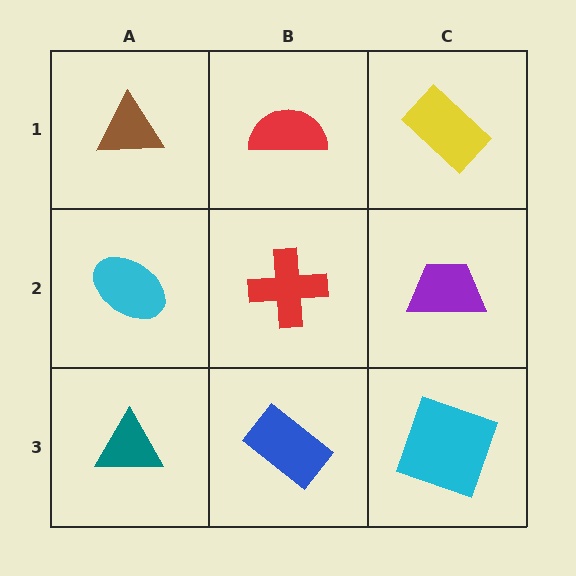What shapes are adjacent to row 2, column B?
A red semicircle (row 1, column B), a blue rectangle (row 3, column B), a cyan ellipse (row 2, column A), a purple trapezoid (row 2, column C).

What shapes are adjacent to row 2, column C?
A yellow rectangle (row 1, column C), a cyan square (row 3, column C), a red cross (row 2, column B).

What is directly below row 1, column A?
A cyan ellipse.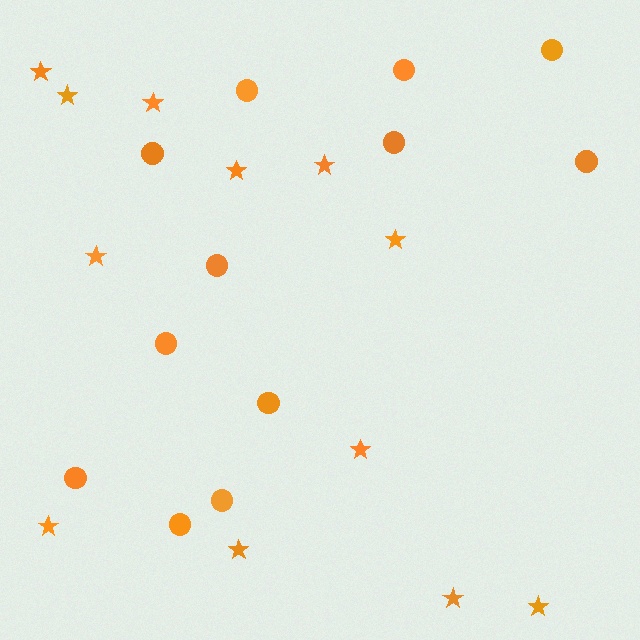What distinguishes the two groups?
There are 2 groups: one group of circles (12) and one group of stars (12).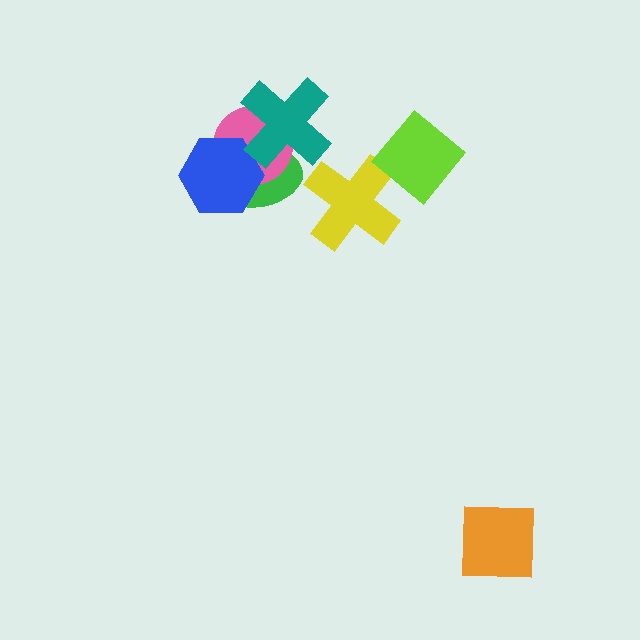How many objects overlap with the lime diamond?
0 objects overlap with the lime diamond.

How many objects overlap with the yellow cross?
0 objects overlap with the yellow cross.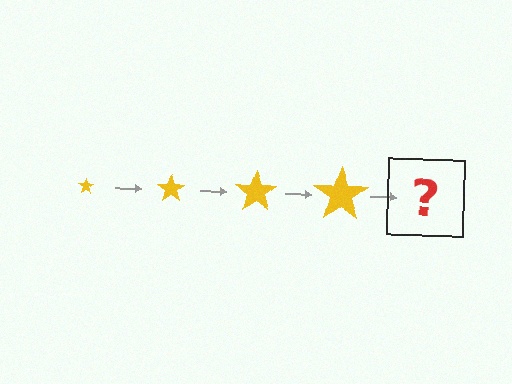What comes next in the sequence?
The next element should be a yellow star, larger than the previous one.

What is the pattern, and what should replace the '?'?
The pattern is that the star gets progressively larger each step. The '?' should be a yellow star, larger than the previous one.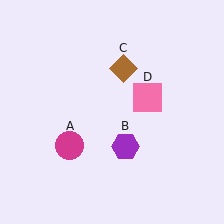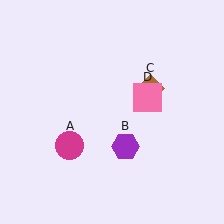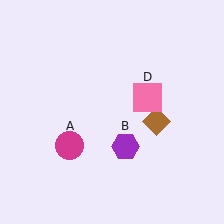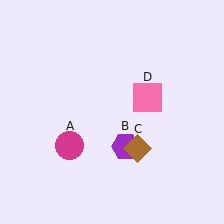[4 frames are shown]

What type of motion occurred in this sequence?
The brown diamond (object C) rotated clockwise around the center of the scene.